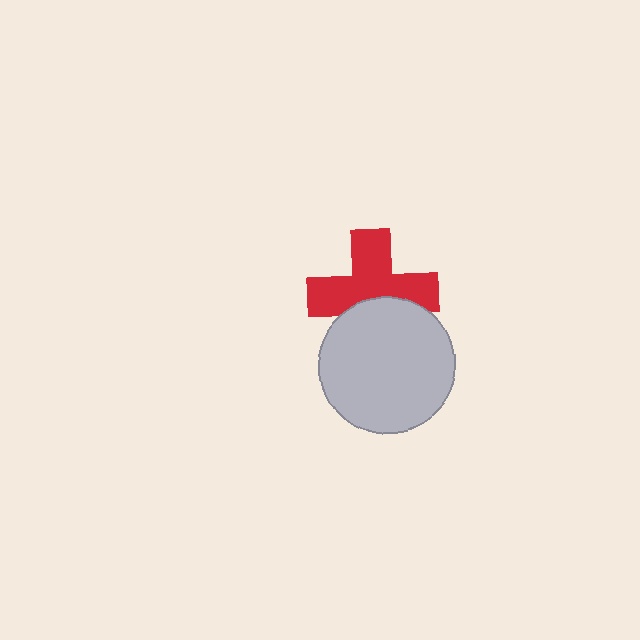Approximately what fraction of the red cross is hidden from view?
Roughly 34% of the red cross is hidden behind the light gray circle.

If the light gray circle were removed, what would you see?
You would see the complete red cross.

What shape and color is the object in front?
The object in front is a light gray circle.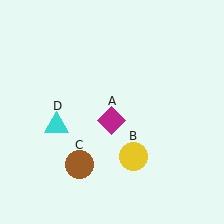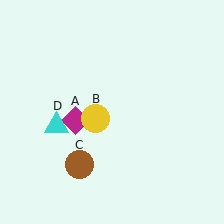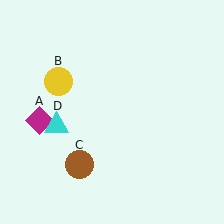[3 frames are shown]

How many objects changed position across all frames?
2 objects changed position: magenta diamond (object A), yellow circle (object B).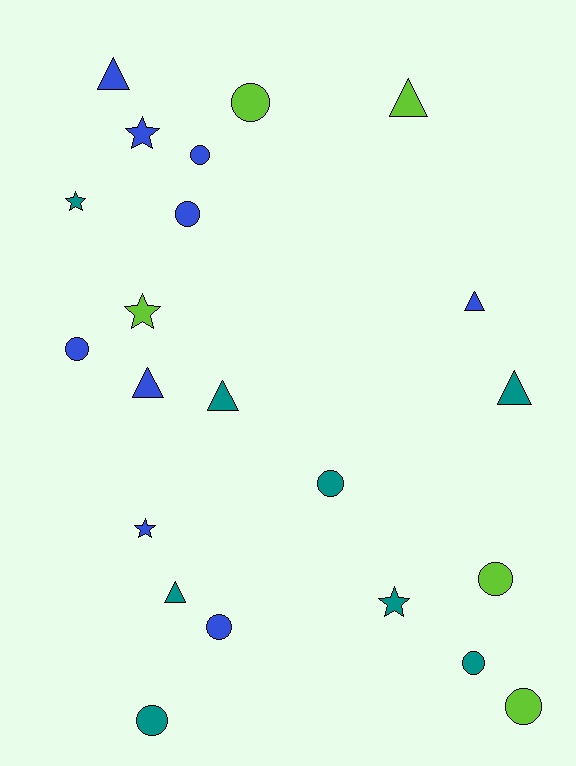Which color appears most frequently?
Blue, with 9 objects.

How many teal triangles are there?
There are 3 teal triangles.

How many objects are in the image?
There are 22 objects.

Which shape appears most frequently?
Circle, with 10 objects.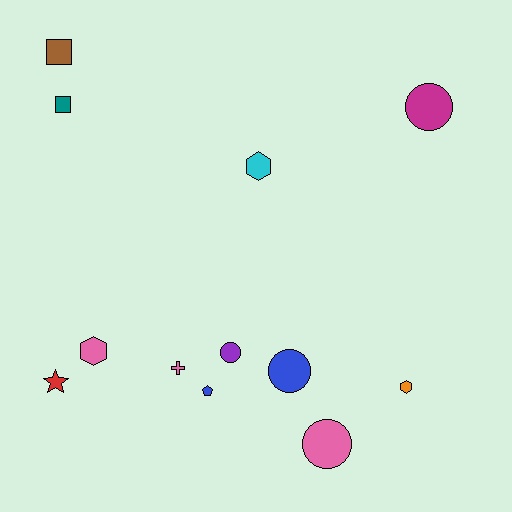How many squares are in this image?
There are 2 squares.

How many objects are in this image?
There are 12 objects.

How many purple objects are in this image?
There is 1 purple object.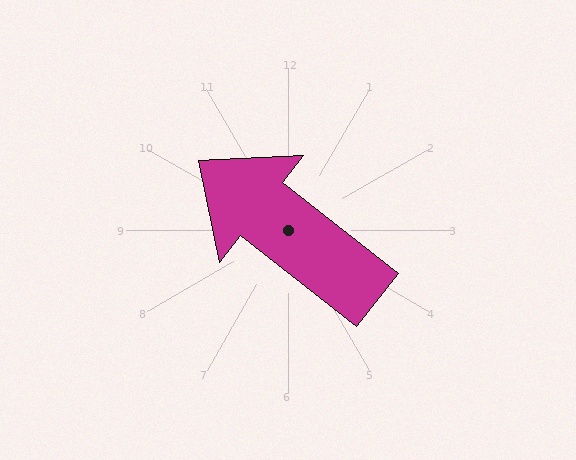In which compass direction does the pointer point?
Northwest.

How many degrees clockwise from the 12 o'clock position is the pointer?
Approximately 308 degrees.